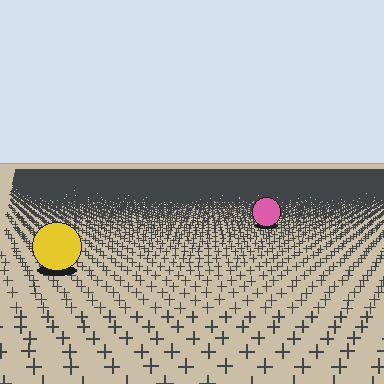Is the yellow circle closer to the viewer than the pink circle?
Yes. The yellow circle is closer — you can tell from the texture gradient: the ground texture is coarser near it.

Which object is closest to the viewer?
The yellow circle is closest. The texture marks near it are larger and more spread out.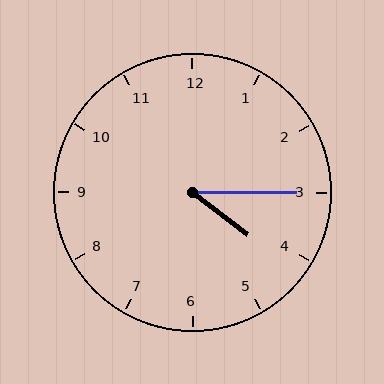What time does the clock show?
4:15.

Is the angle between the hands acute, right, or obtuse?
It is acute.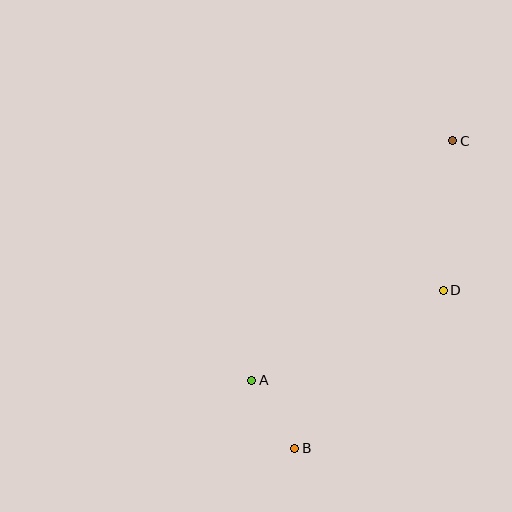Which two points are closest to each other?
Points A and B are closest to each other.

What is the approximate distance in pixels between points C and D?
The distance between C and D is approximately 150 pixels.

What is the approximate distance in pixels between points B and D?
The distance between B and D is approximately 217 pixels.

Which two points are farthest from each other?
Points B and C are farthest from each other.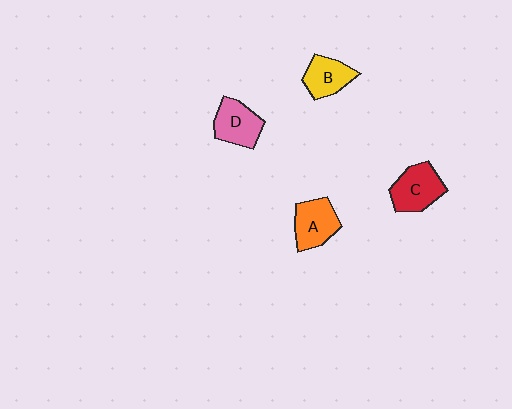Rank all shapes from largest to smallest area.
From largest to smallest: C (red), A (orange), D (pink), B (yellow).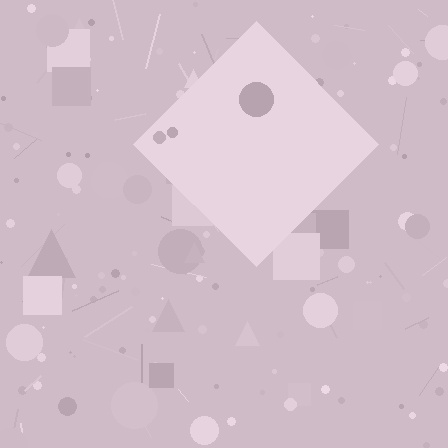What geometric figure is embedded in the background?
A diamond is embedded in the background.